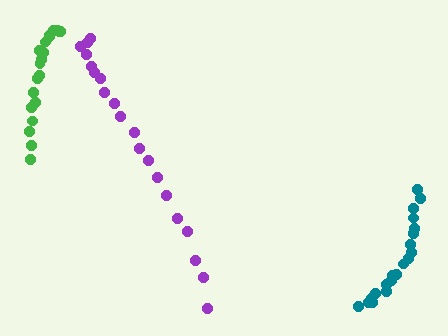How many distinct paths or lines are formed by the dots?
There are 3 distinct paths.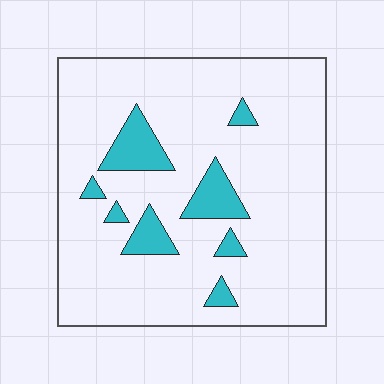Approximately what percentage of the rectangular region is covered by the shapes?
Approximately 10%.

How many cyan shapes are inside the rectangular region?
8.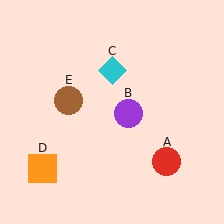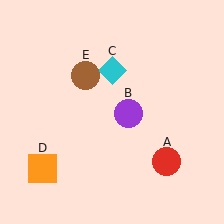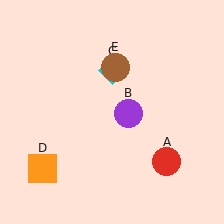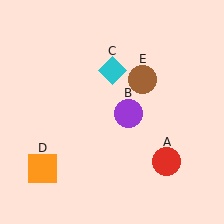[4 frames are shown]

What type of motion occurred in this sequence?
The brown circle (object E) rotated clockwise around the center of the scene.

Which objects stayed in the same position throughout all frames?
Red circle (object A) and purple circle (object B) and cyan diamond (object C) and orange square (object D) remained stationary.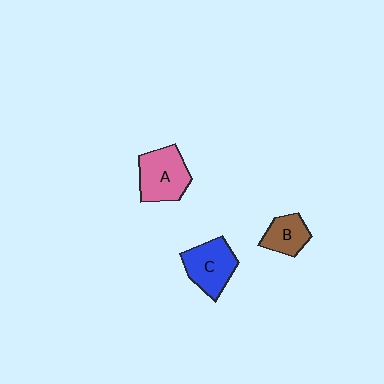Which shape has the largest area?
Shape A (pink).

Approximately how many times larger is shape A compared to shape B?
Approximately 1.6 times.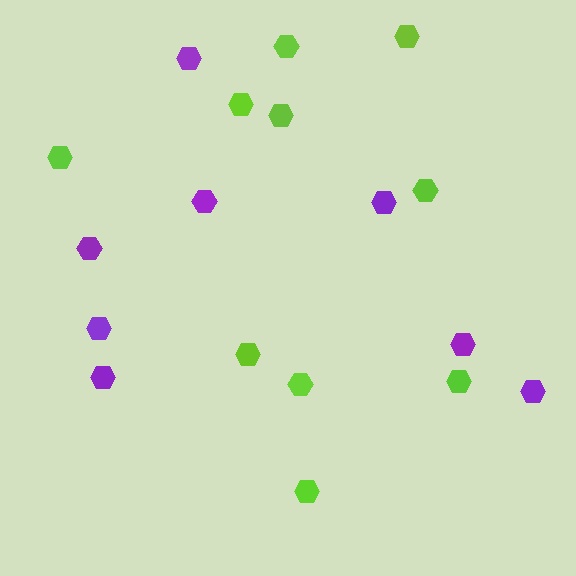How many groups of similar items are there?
There are 2 groups: one group of lime hexagons (10) and one group of purple hexagons (8).